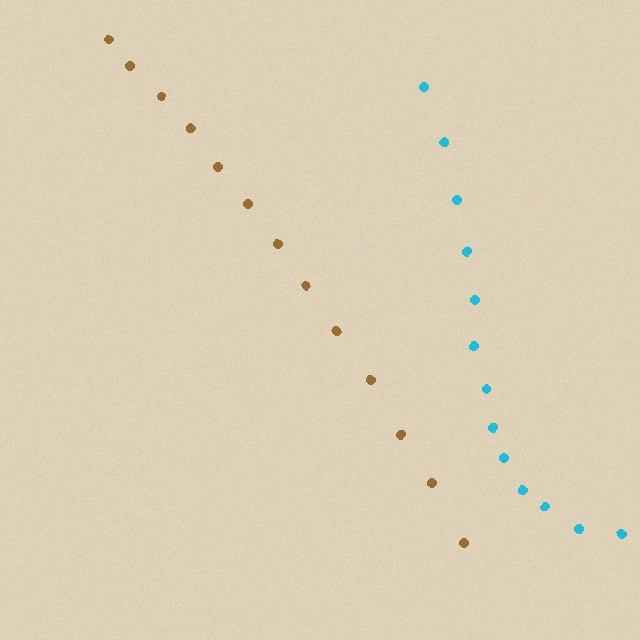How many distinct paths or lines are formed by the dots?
There are 2 distinct paths.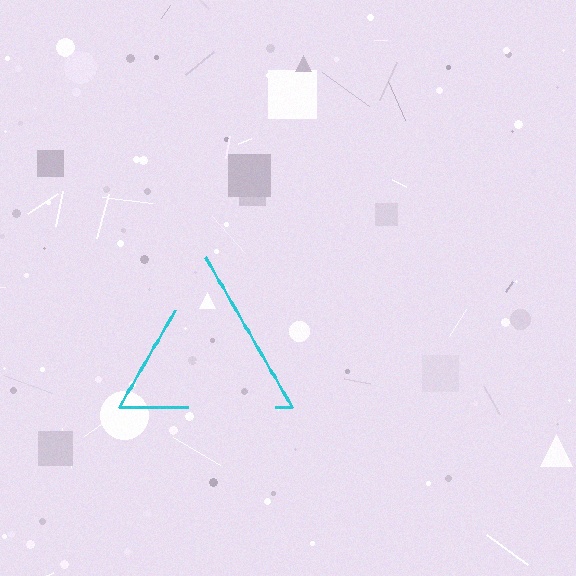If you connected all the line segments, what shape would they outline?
They would outline a triangle.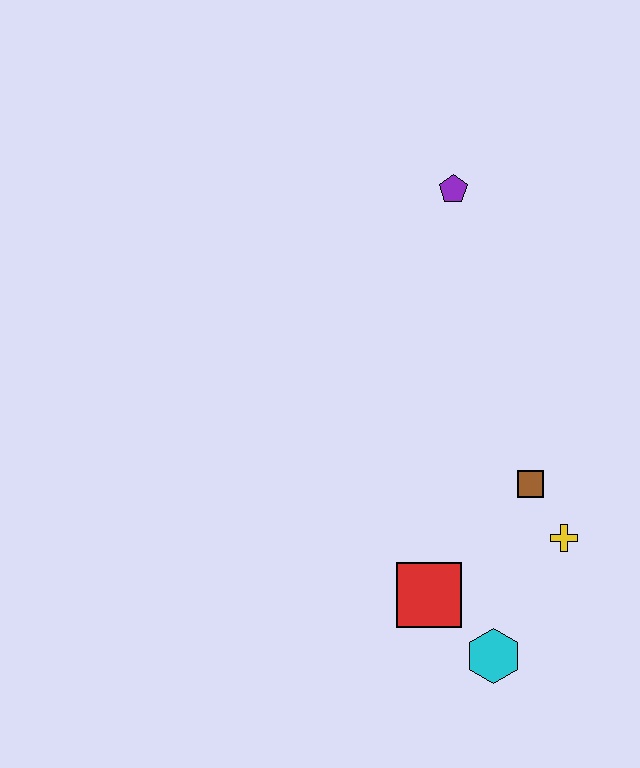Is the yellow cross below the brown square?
Yes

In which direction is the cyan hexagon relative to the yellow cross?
The cyan hexagon is below the yellow cross.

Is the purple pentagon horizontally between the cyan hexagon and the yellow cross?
No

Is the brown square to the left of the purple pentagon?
No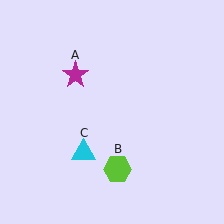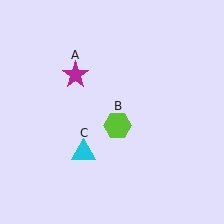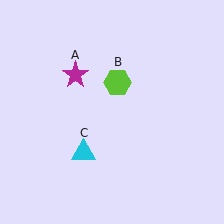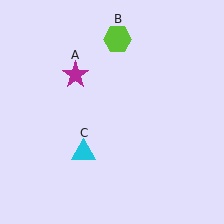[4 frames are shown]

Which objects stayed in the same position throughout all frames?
Magenta star (object A) and cyan triangle (object C) remained stationary.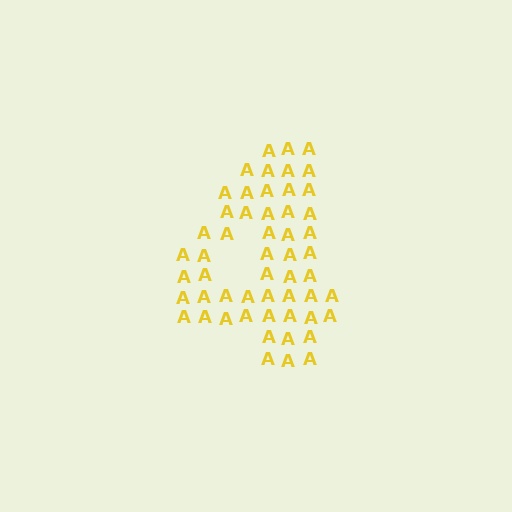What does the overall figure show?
The overall figure shows the digit 4.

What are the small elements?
The small elements are letter A's.